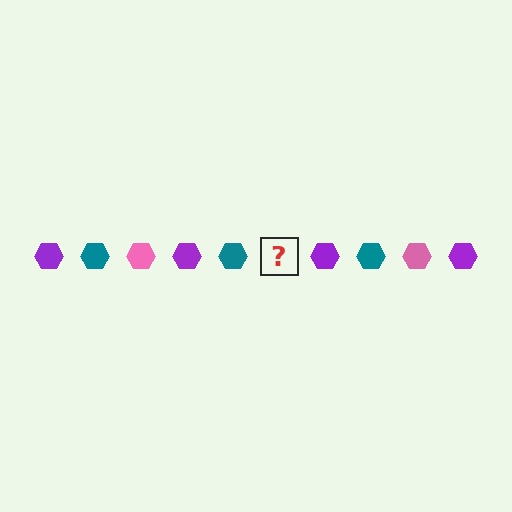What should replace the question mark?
The question mark should be replaced with a pink hexagon.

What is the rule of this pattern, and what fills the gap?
The rule is that the pattern cycles through purple, teal, pink hexagons. The gap should be filled with a pink hexagon.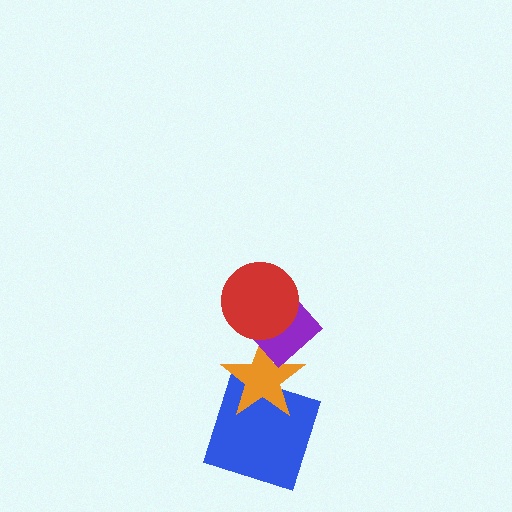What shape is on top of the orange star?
The purple diamond is on top of the orange star.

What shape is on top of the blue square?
The orange star is on top of the blue square.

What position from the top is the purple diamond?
The purple diamond is 2nd from the top.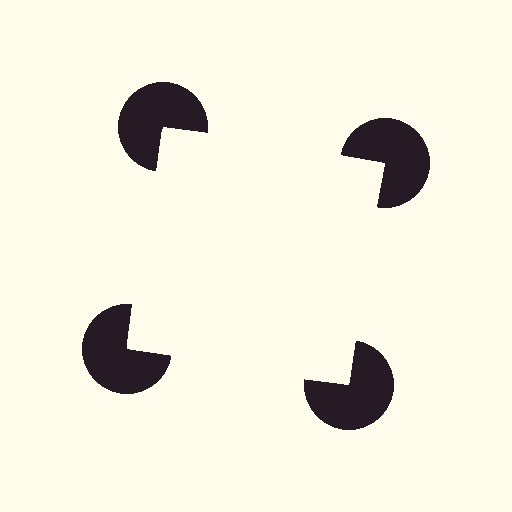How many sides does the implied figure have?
4 sides.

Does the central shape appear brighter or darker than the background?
It typically appears slightly brighter than the background, even though no actual brightness change is drawn.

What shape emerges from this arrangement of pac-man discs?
An illusory square — its edges are inferred from the aligned wedge cuts in the pac-man discs, not physically drawn.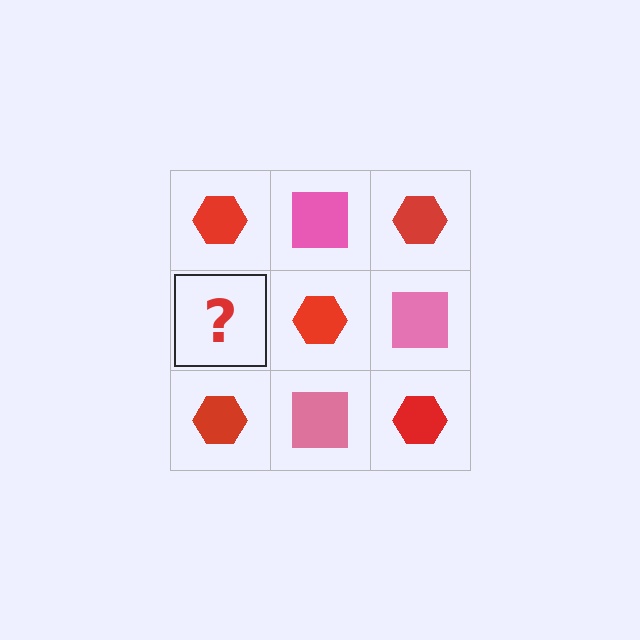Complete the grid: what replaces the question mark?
The question mark should be replaced with a pink square.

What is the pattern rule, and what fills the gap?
The rule is that it alternates red hexagon and pink square in a checkerboard pattern. The gap should be filled with a pink square.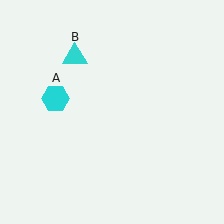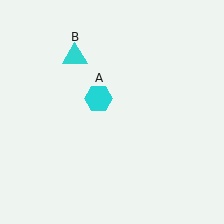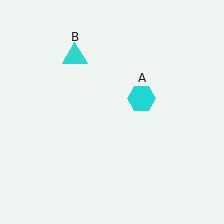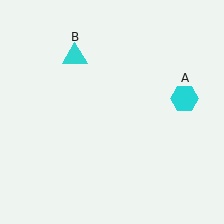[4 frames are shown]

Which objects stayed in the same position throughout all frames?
Cyan triangle (object B) remained stationary.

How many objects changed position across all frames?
1 object changed position: cyan hexagon (object A).